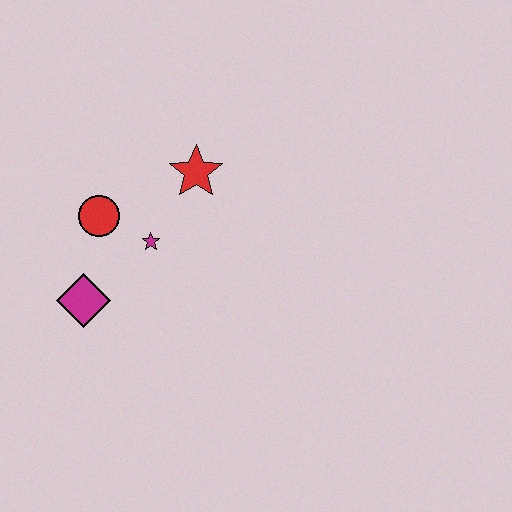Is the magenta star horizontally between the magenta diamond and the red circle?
No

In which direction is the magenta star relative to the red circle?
The magenta star is to the right of the red circle.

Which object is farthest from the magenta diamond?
The red star is farthest from the magenta diamond.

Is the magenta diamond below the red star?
Yes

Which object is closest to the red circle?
The magenta star is closest to the red circle.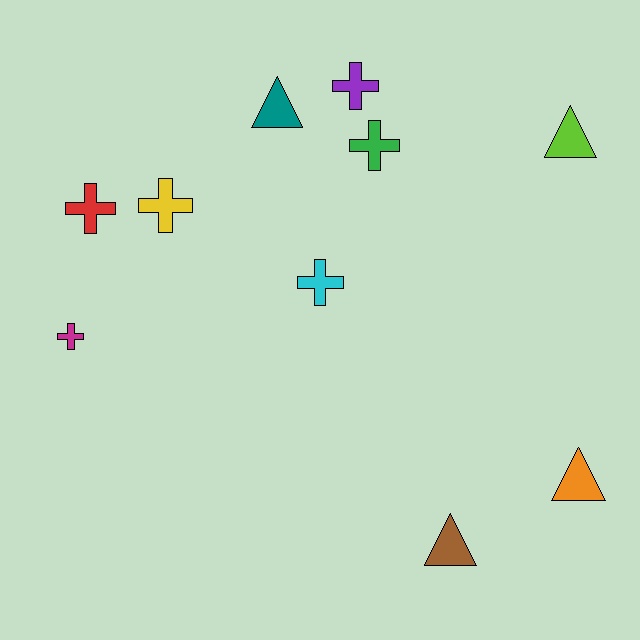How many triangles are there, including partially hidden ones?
There are 4 triangles.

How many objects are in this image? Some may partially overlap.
There are 10 objects.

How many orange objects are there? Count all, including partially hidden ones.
There is 1 orange object.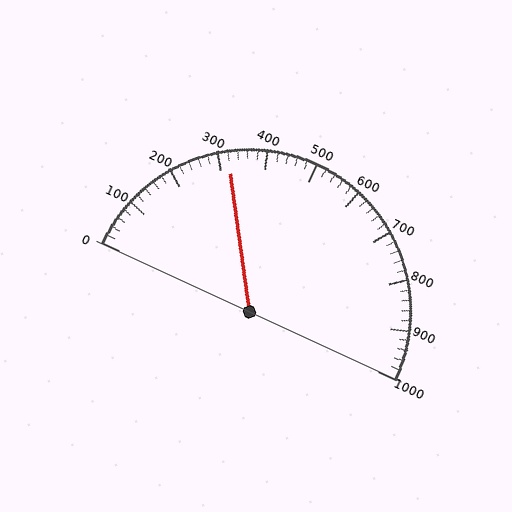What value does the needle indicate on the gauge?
The needle indicates approximately 320.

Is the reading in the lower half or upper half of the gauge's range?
The reading is in the lower half of the range (0 to 1000).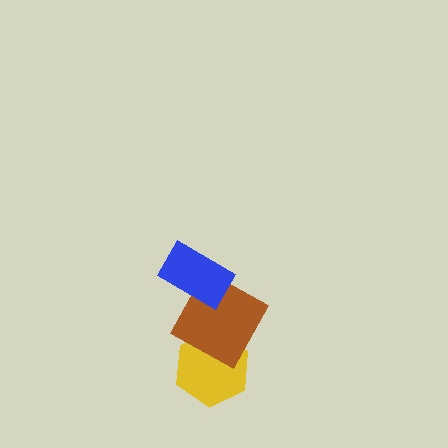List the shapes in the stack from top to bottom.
From top to bottom: the blue rectangle, the brown square, the yellow hexagon.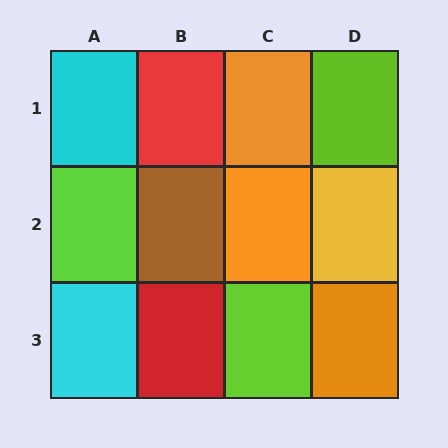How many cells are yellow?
1 cell is yellow.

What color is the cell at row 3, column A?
Cyan.